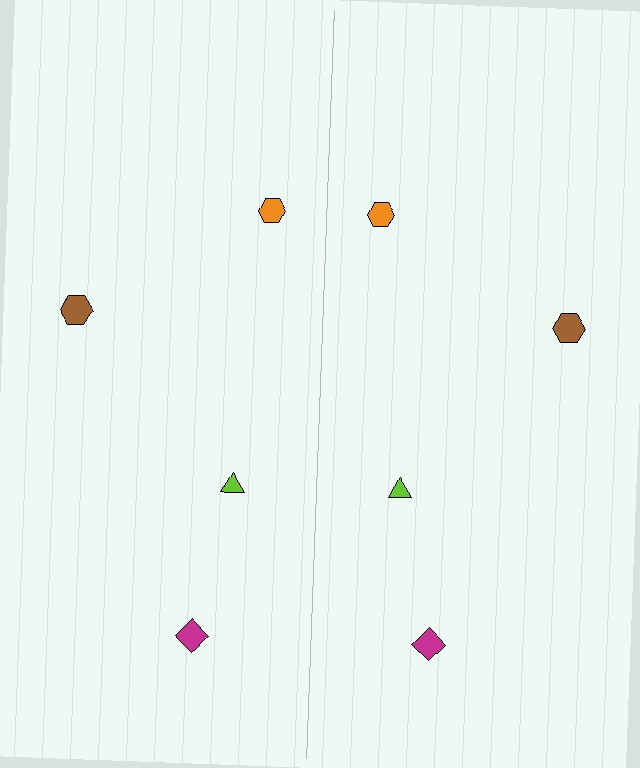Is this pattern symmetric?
Yes, this pattern has bilateral (reflection) symmetry.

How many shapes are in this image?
There are 8 shapes in this image.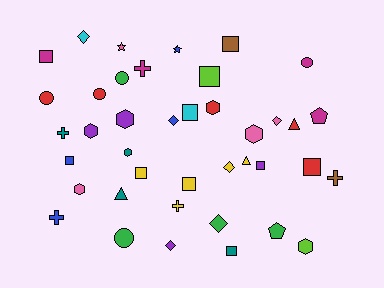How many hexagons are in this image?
There are 7 hexagons.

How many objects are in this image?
There are 40 objects.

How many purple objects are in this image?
There are 4 purple objects.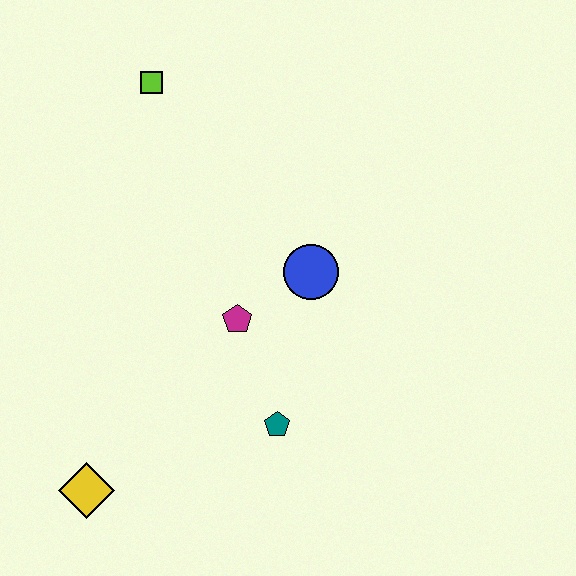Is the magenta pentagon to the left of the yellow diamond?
No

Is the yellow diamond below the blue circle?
Yes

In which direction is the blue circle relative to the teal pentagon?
The blue circle is above the teal pentagon.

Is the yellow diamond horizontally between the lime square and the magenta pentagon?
No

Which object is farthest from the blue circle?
The yellow diamond is farthest from the blue circle.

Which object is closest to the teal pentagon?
The magenta pentagon is closest to the teal pentagon.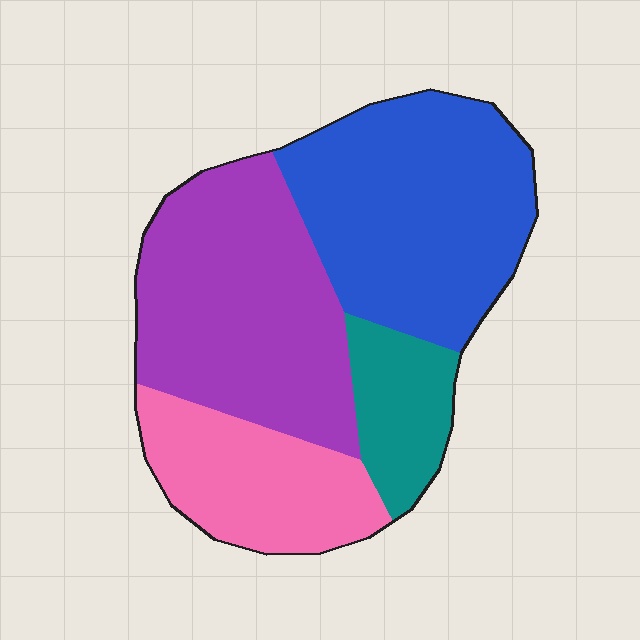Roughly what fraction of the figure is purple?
Purple covers 34% of the figure.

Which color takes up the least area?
Teal, at roughly 10%.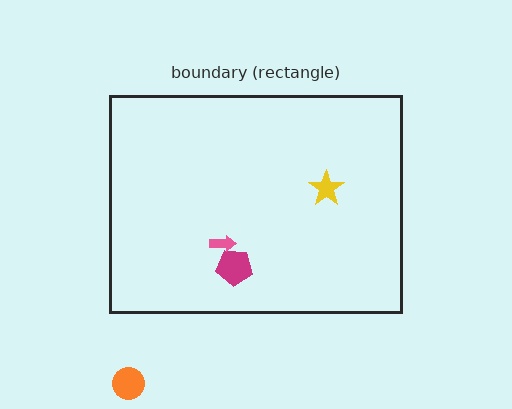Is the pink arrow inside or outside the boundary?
Inside.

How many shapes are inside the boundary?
3 inside, 1 outside.